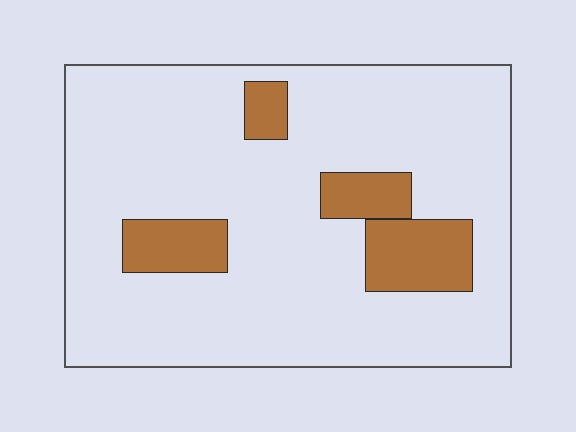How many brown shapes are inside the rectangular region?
4.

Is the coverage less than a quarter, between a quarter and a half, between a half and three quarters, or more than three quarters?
Less than a quarter.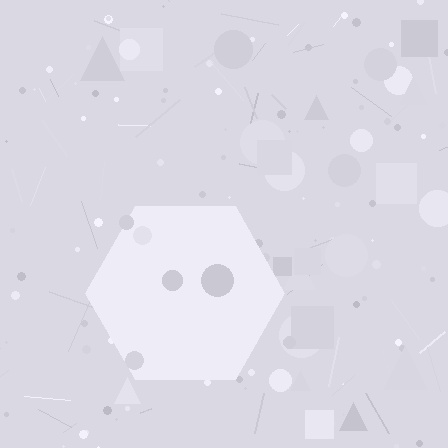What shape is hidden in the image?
A hexagon is hidden in the image.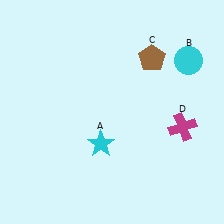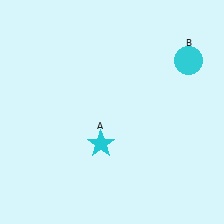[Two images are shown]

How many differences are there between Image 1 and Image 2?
There are 2 differences between the two images.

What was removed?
The brown pentagon (C), the magenta cross (D) were removed in Image 2.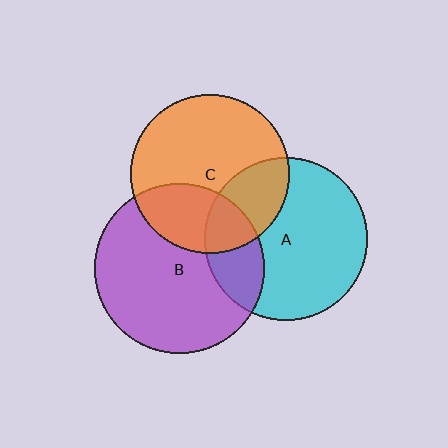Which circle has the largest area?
Circle B (purple).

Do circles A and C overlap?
Yes.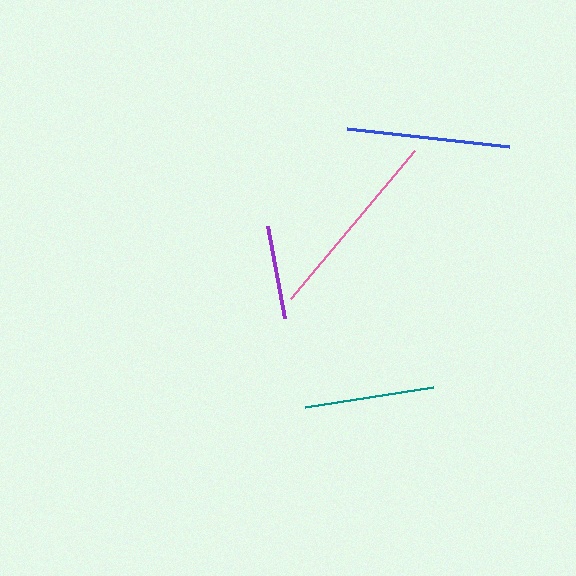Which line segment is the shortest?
The purple line is the shortest at approximately 93 pixels.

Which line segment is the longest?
The pink line is the longest at approximately 193 pixels.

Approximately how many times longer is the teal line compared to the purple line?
The teal line is approximately 1.4 times the length of the purple line.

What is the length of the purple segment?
The purple segment is approximately 93 pixels long.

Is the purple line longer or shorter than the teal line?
The teal line is longer than the purple line.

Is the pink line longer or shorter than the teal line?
The pink line is longer than the teal line.